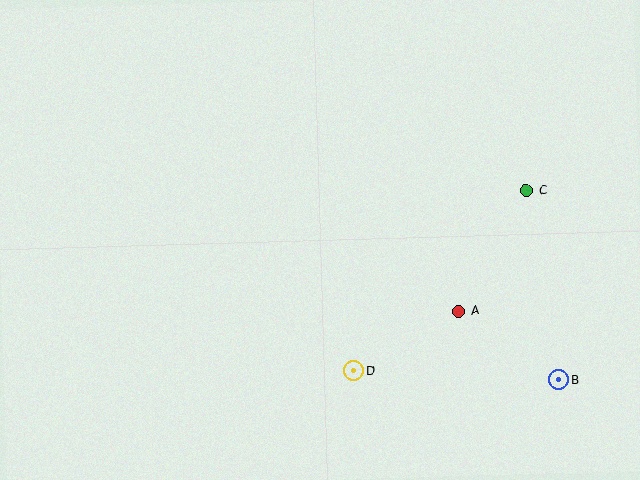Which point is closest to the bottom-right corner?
Point B is closest to the bottom-right corner.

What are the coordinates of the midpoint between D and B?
The midpoint between D and B is at (456, 375).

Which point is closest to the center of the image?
Point D at (354, 371) is closest to the center.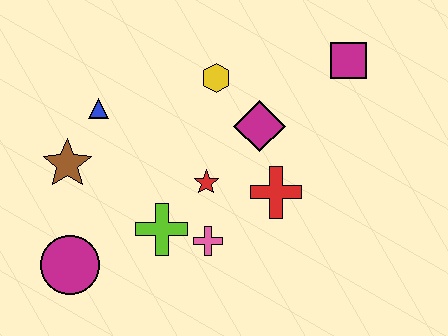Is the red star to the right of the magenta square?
No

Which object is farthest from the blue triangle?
The magenta square is farthest from the blue triangle.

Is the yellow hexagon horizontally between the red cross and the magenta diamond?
No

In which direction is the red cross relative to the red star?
The red cross is to the right of the red star.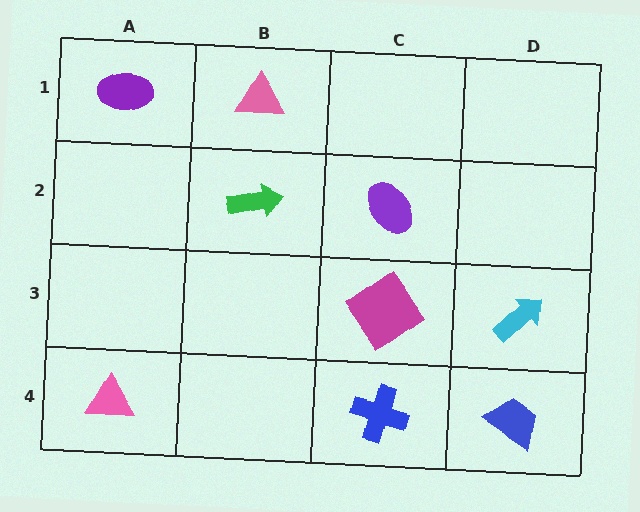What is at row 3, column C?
A magenta diamond.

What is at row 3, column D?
A cyan arrow.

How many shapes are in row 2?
2 shapes.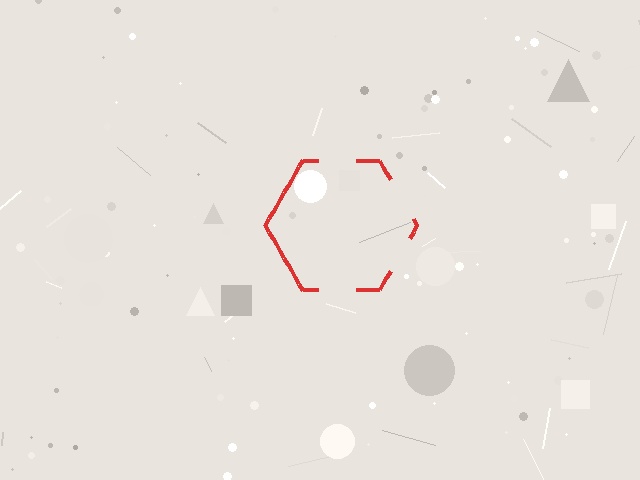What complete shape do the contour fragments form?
The contour fragments form a hexagon.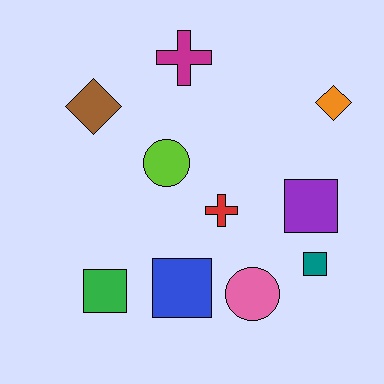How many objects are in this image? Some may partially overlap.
There are 10 objects.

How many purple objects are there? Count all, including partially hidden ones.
There is 1 purple object.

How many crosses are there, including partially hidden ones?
There are 2 crosses.